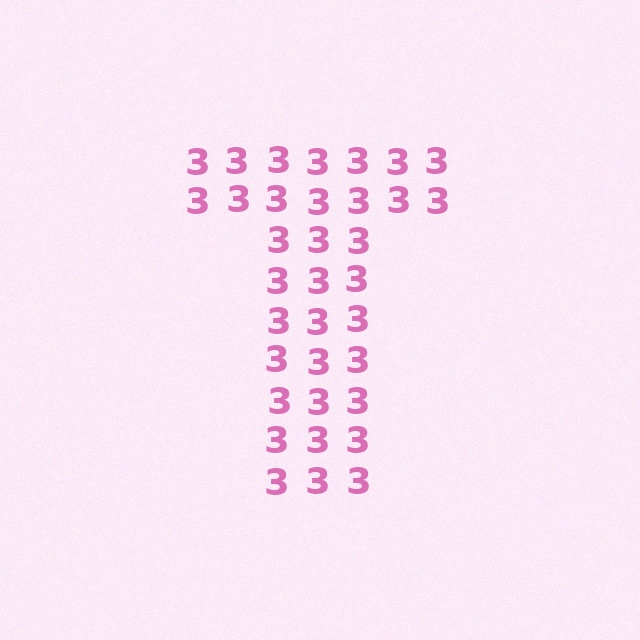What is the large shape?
The large shape is the letter T.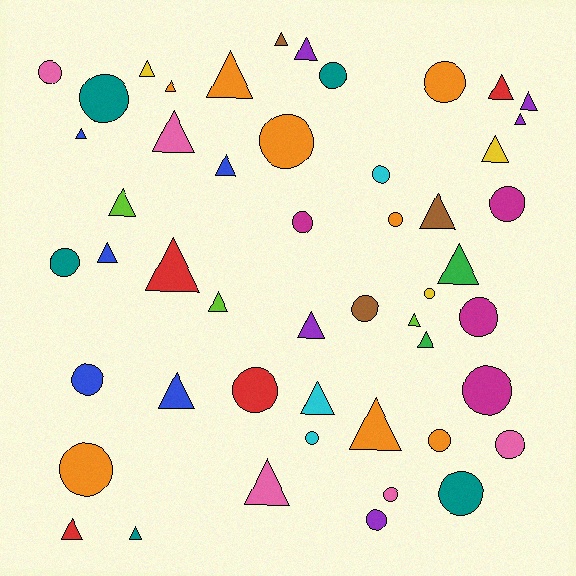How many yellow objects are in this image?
There are 3 yellow objects.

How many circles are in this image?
There are 23 circles.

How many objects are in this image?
There are 50 objects.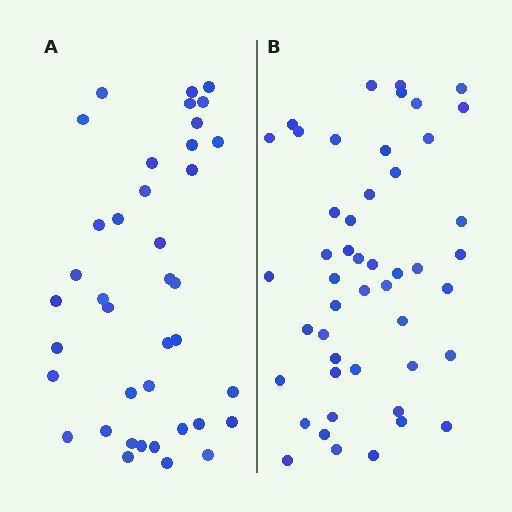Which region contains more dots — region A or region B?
Region B (the right region) has more dots.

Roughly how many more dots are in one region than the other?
Region B has roughly 8 or so more dots than region A.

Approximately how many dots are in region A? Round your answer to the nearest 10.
About 40 dots. (The exact count is 39, which rounds to 40.)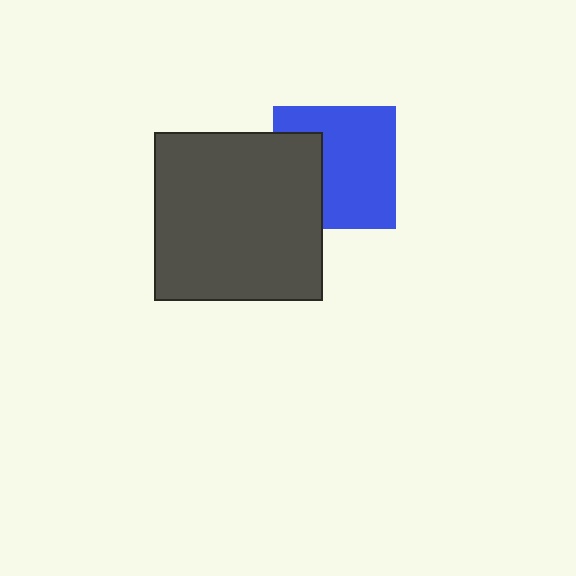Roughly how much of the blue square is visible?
Most of it is visible (roughly 68%).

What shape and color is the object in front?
The object in front is a dark gray square.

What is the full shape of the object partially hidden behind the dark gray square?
The partially hidden object is a blue square.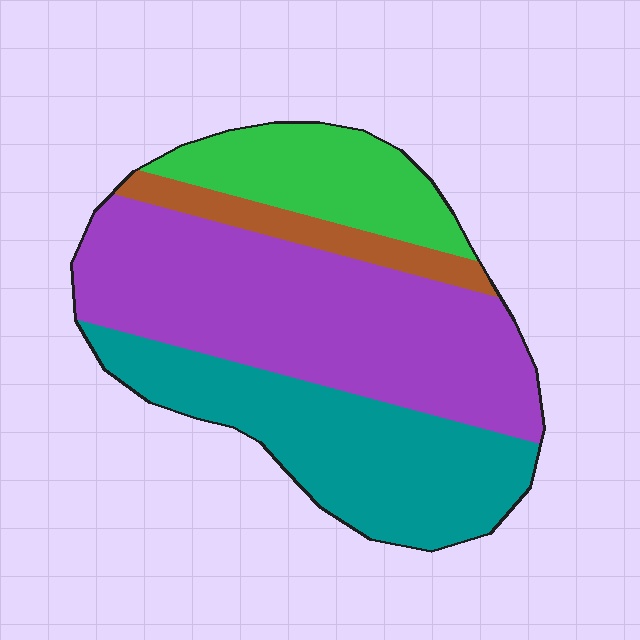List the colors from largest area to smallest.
From largest to smallest: purple, teal, green, brown.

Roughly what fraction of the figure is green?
Green covers around 15% of the figure.